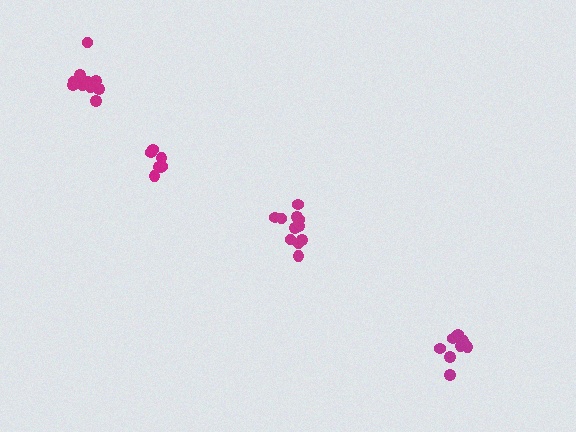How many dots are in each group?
Group 1: 11 dots, Group 2: 7 dots, Group 3: 10 dots, Group 4: 10 dots (38 total).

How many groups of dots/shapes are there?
There are 4 groups.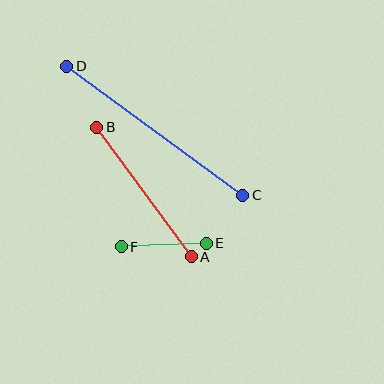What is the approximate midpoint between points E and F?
The midpoint is at approximately (164, 245) pixels.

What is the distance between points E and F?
The distance is approximately 85 pixels.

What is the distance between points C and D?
The distance is approximately 218 pixels.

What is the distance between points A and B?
The distance is approximately 160 pixels.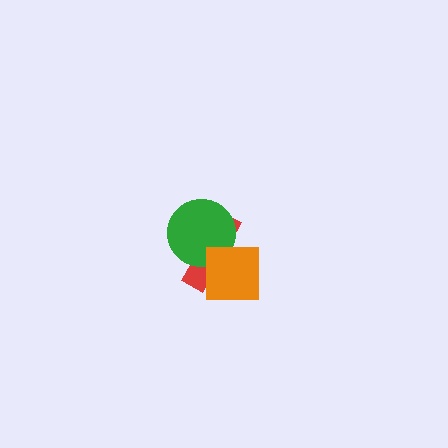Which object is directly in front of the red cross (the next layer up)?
The green circle is directly in front of the red cross.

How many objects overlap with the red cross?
2 objects overlap with the red cross.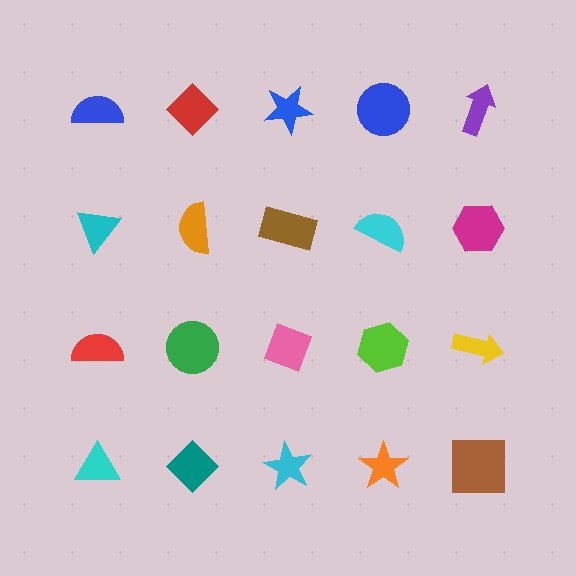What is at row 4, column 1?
A cyan triangle.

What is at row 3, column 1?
A red semicircle.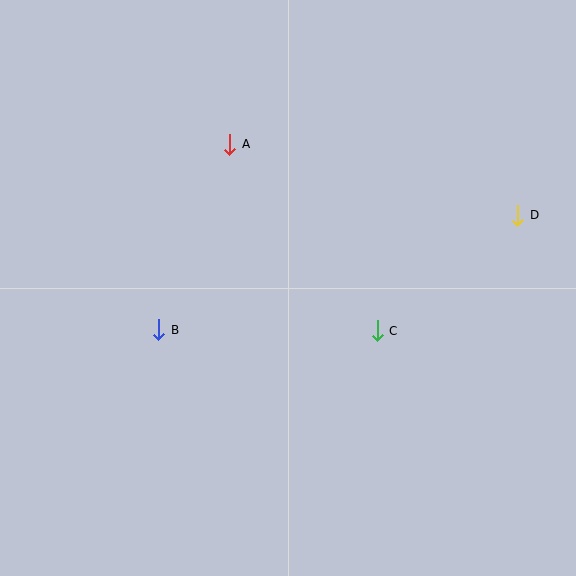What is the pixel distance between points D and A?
The distance between D and A is 297 pixels.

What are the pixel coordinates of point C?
Point C is at (377, 331).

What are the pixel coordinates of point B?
Point B is at (159, 330).